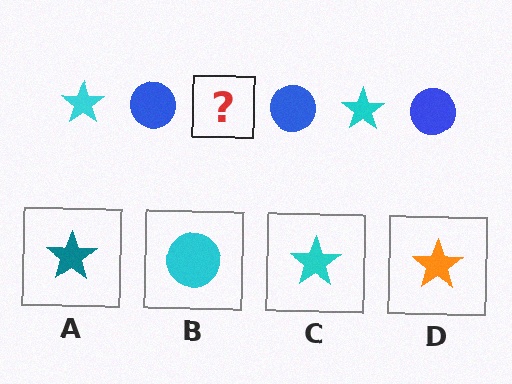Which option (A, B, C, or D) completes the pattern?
C.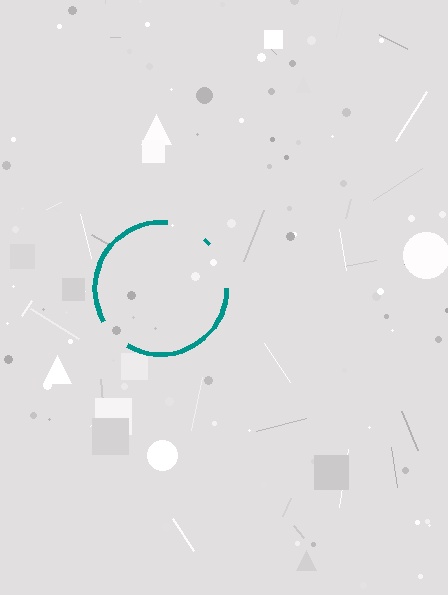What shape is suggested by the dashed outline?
The dashed outline suggests a circle.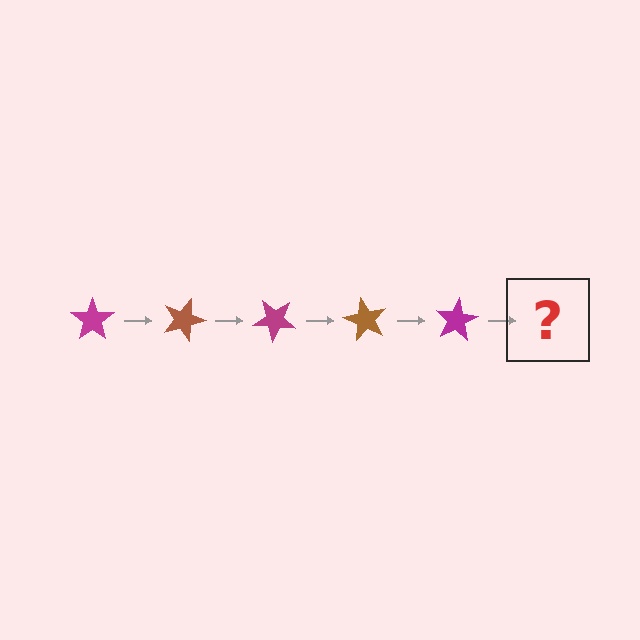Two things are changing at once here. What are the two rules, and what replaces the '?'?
The two rules are that it rotates 20 degrees each step and the color cycles through magenta and brown. The '?' should be a brown star, rotated 100 degrees from the start.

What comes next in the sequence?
The next element should be a brown star, rotated 100 degrees from the start.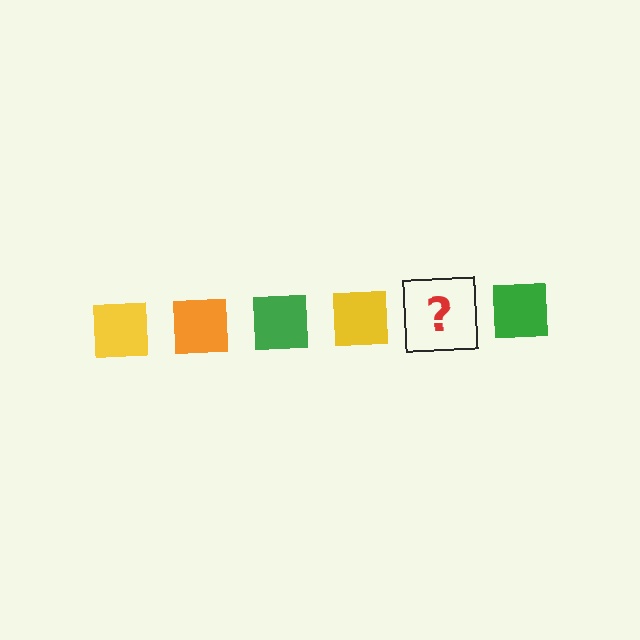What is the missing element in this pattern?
The missing element is an orange square.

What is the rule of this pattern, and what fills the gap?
The rule is that the pattern cycles through yellow, orange, green squares. The gap should be filled with an orange square.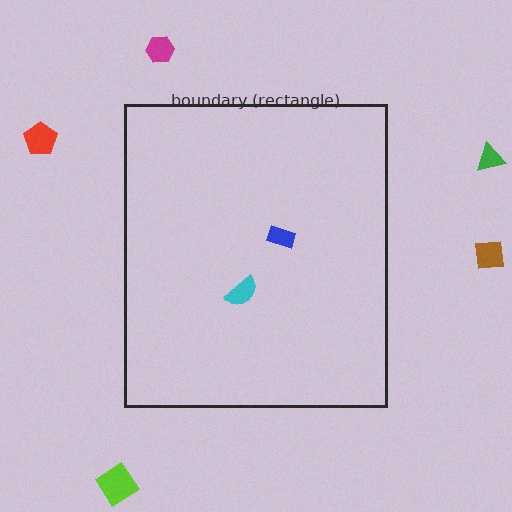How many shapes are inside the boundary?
2 inside, 5 outside.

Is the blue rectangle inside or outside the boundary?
Inside.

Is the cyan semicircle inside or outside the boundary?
Inside.